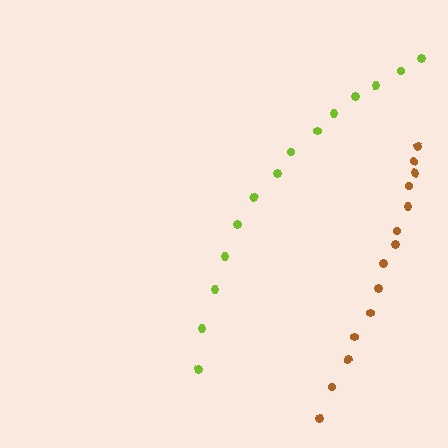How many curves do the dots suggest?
There are 2 distinct paths.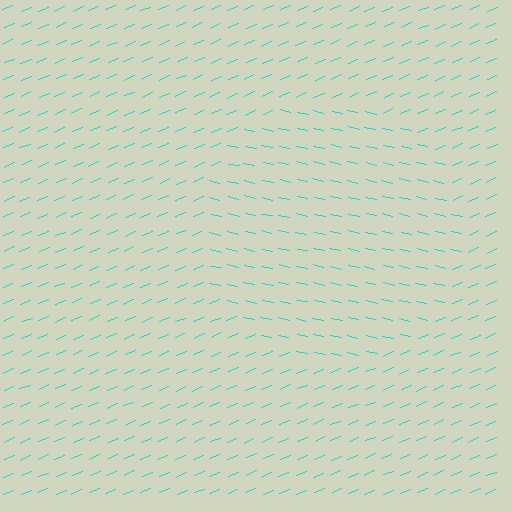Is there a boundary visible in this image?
Yes, there is a texture boundary formed by a change in line orientation.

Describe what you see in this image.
The image is filled with small cyan line segments. A circle region in the image has lines oriented differently from the surrounding lines, creating a visible texture boundary.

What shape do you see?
I see a circle.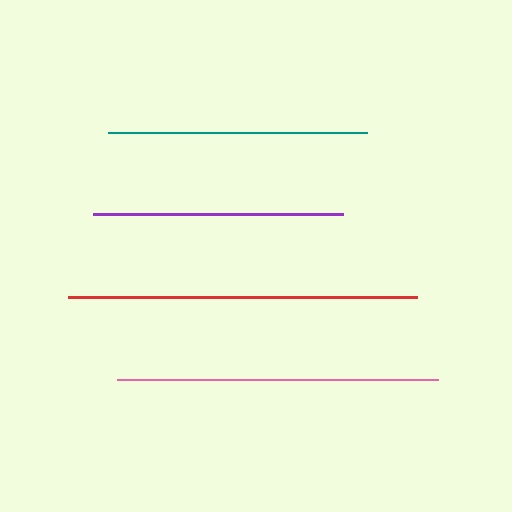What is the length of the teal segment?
The teal segment is approximately 259 pixels long.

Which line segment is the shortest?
The purple line is the shortest at approximately 249 pixels.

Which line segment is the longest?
The red line is the longest at approximately 349 pixels.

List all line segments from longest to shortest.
From longest to shortest: red, pink, teal, purple.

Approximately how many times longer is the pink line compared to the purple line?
The pink line is approximately 1.3 times the length of the purple line.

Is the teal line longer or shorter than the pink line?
The pink line is longer than the teal line.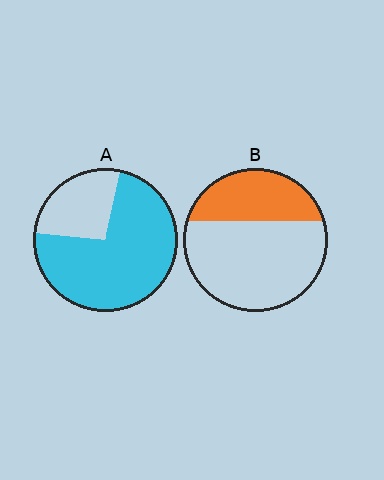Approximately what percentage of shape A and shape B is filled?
A is approximately 75% and B is approximately 35%.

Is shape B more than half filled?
No.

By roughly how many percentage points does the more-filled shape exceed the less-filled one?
By roughly 40 percentage points (A over B).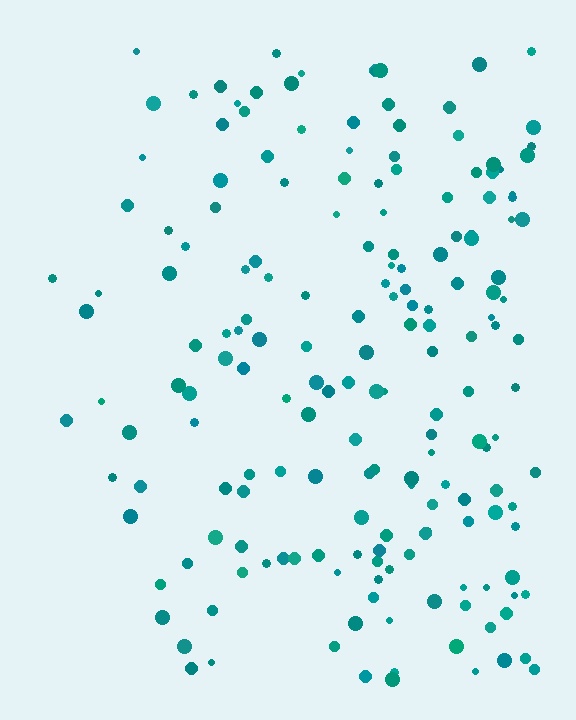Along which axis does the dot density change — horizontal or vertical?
Horizontal.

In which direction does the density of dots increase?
From left to right, with the right side densest.